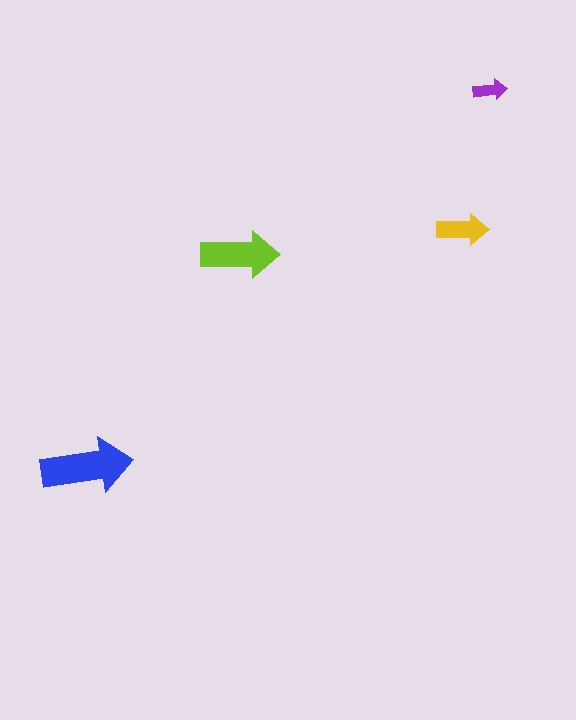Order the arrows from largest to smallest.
the blue one, the lime one, the yellow one, the purple one.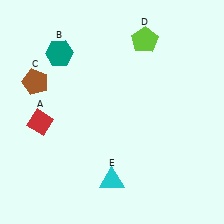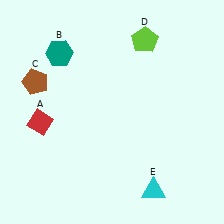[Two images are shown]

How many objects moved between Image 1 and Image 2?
1 object moved between the two images.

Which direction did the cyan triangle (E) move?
The cyan triangle (E) moved right.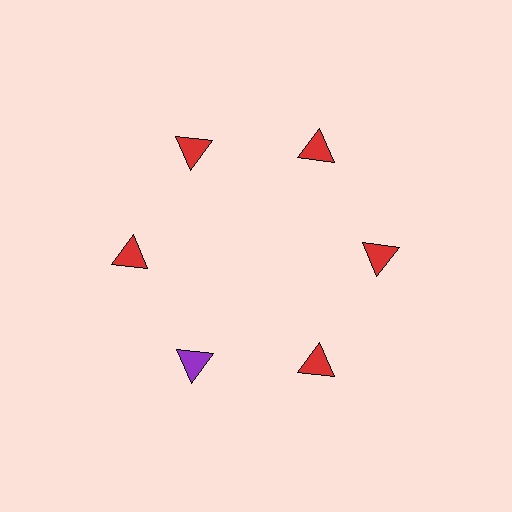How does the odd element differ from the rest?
It has a different color: purple instead of red.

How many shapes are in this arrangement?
There are 6 shapes arranged in a ring pattern.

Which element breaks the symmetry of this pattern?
The purple triangle at roughly the 7 o'clock position breaks the symmetry. All other shapes are red triangles.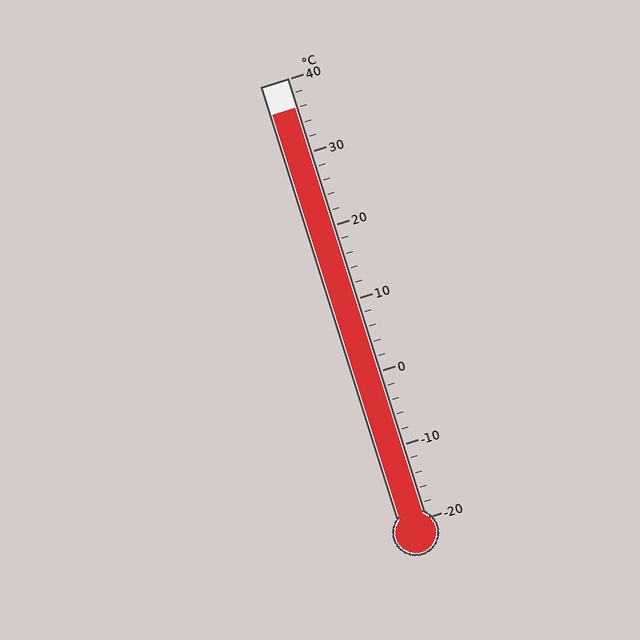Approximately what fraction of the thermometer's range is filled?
The thermometer is filled to approximately 95% of its range.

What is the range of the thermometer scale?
The thermometer scale ranges from -20°C to 40°C.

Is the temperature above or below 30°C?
The temperature is above 30°C.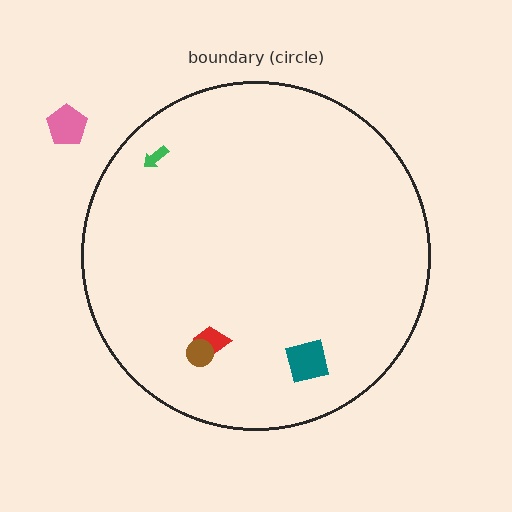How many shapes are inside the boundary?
4 inside, 1 outside.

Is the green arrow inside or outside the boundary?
Inside.